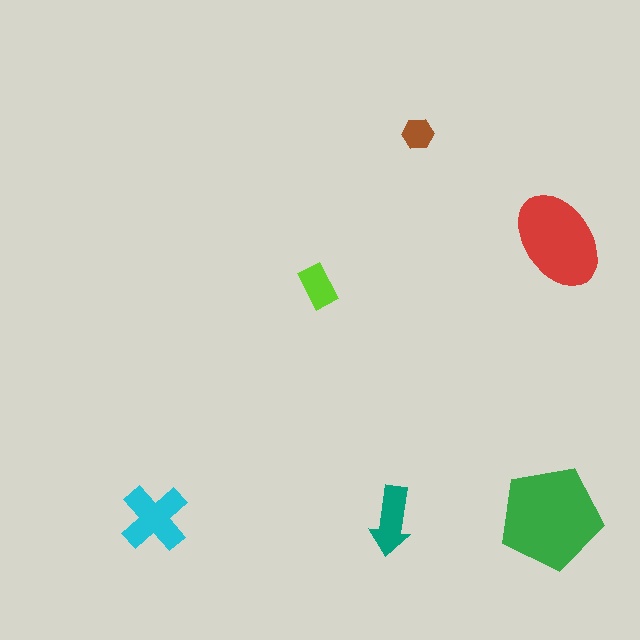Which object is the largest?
The green pentagon.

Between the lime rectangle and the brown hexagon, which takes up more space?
The lime rectangle.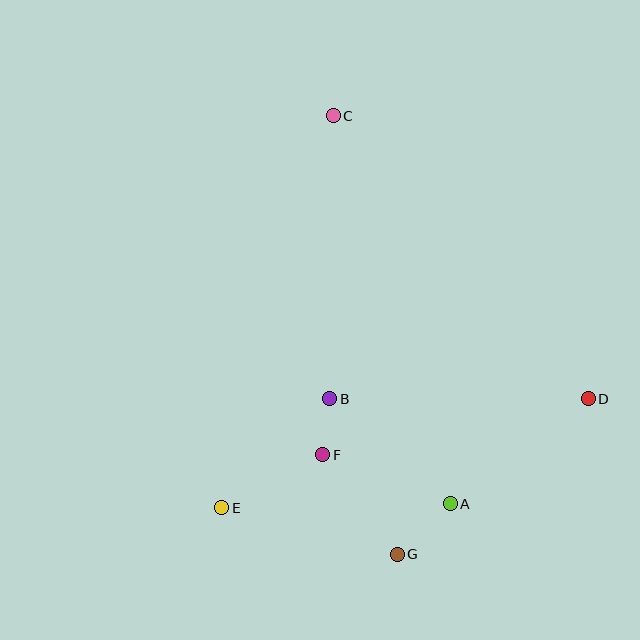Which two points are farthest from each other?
Points C and G are farthest from each other.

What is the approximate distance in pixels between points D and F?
The distance between D and F is approximately 272 pixels.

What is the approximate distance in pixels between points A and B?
The distance between A and B is approximately 160 pixels.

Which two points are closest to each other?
Points B and F are closest to each other.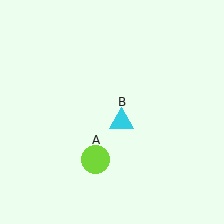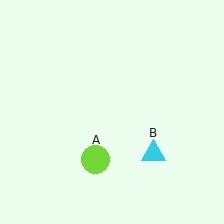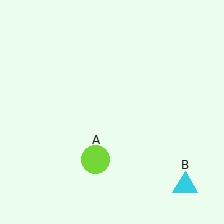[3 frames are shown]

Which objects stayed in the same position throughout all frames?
Lime circle (object A) remained stationary.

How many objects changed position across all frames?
1 object changed position: cyan triangle (object B).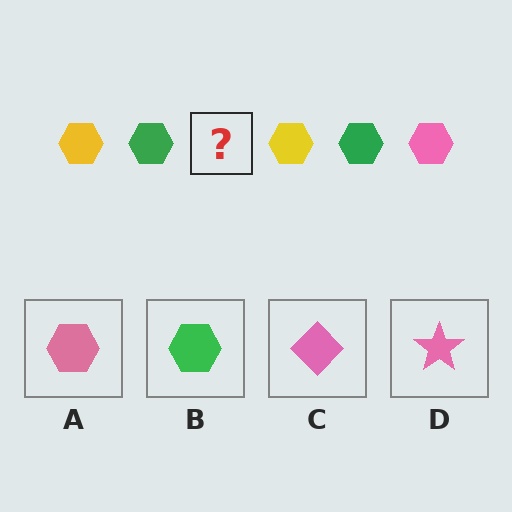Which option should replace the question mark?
Option A.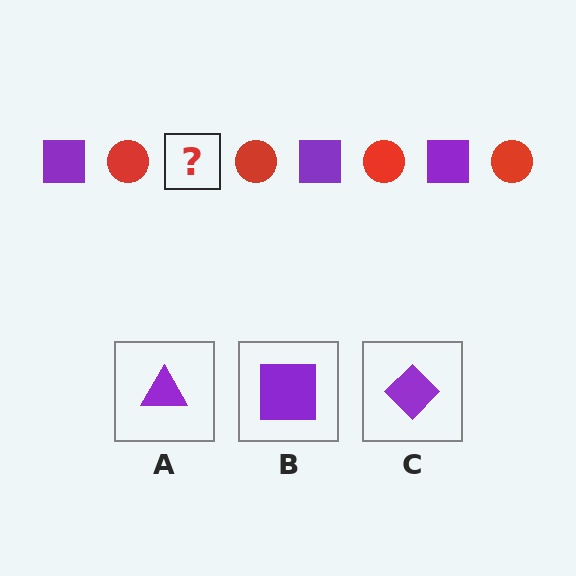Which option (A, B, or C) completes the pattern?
B.